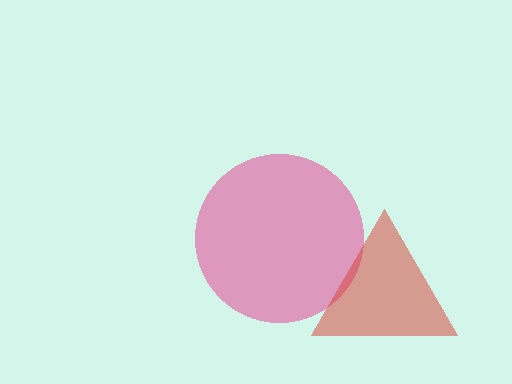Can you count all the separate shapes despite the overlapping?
Yes, there are 2 separate shapes.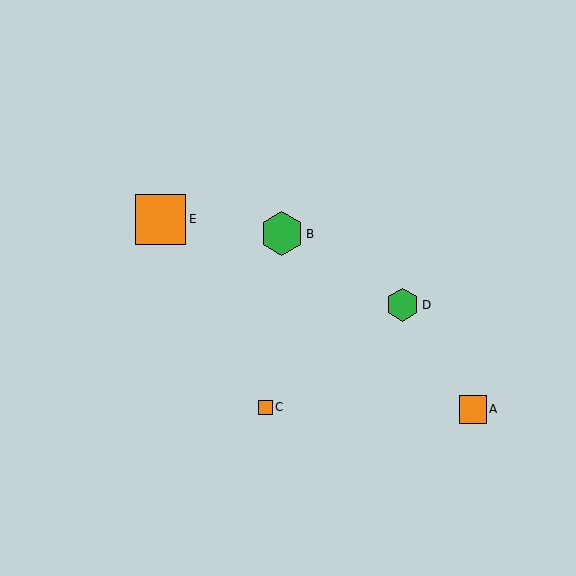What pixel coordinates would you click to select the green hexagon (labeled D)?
Click at (403, 305) to select the green hexagon D.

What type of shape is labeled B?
Shape B is a green hexagon.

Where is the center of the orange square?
The center of the orange square is at (266, 407).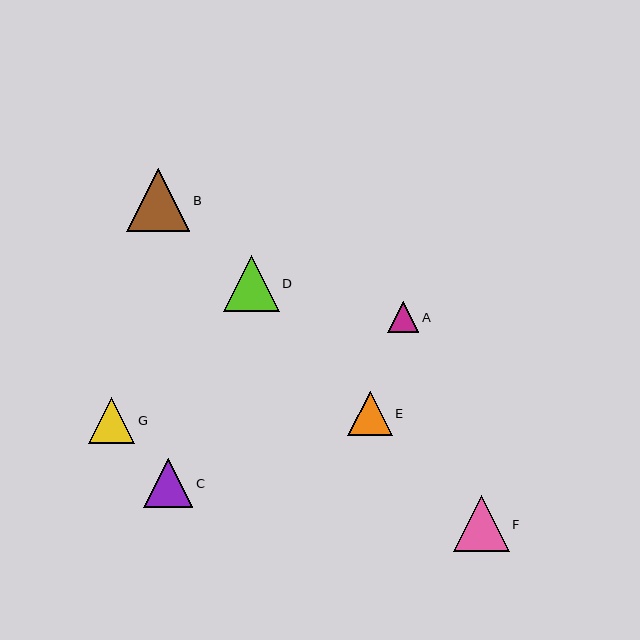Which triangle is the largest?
Triangle B is the largest with a size of approximately 63 pixels.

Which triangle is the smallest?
Triangle A is the smallest with a size of approximately 31 pixels.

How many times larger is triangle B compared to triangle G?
Triangle B is approximately 1.4 times the size of triangle G.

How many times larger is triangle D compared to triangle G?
Triangle D is approximately 1.2 times the size of triangle G.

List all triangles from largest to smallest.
From largest to smallest: B, D, F, C, G, E, A.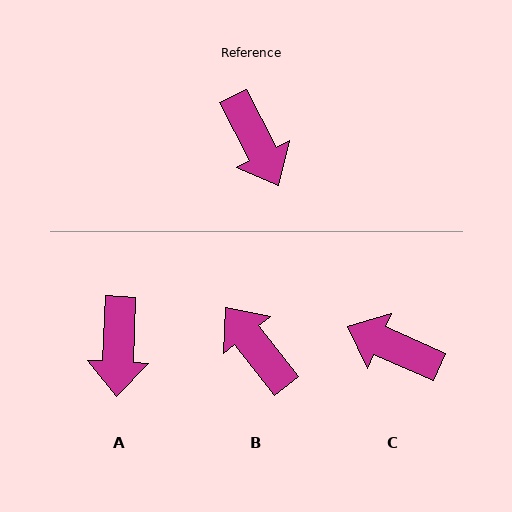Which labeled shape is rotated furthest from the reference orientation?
B, about 169 degrees away.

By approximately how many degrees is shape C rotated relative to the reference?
Approximately 141 degrees clockwise.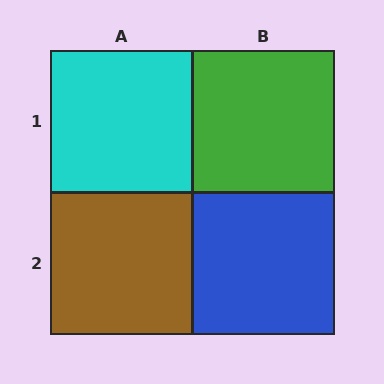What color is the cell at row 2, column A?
Brown.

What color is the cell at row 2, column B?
Blue.